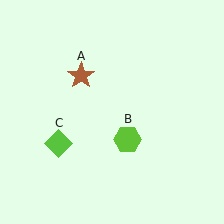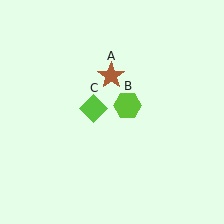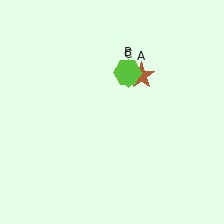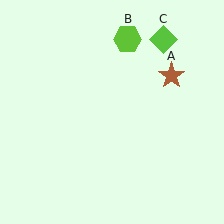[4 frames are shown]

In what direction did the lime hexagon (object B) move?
The lime hexagon (object B) moved up.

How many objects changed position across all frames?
3 objects changed position: brown star (object A), lime hexagon (object B), lime diamond (object C).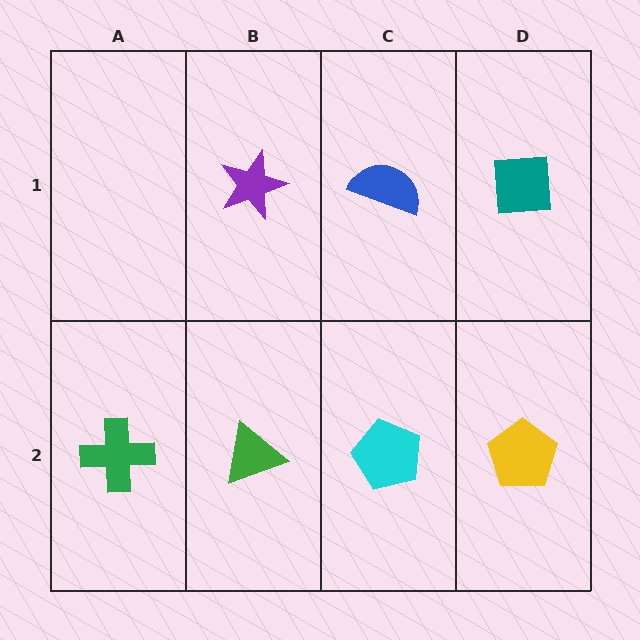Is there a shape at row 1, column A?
No, that cell is empty.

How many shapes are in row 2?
4 shapes.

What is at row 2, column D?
A yellow pentagon.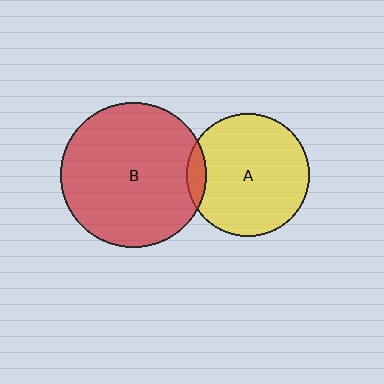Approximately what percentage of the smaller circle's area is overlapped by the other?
Approximately 10%.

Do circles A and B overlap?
Yes.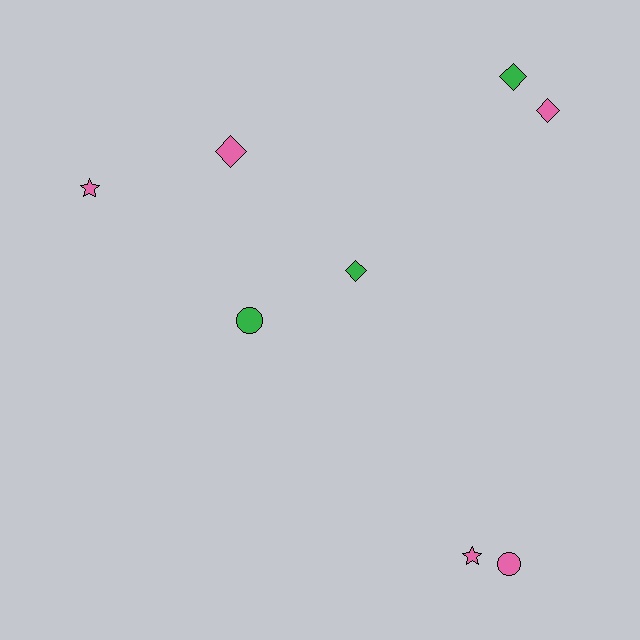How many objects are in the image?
There are 8 objects.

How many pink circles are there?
There is 1 pink circle.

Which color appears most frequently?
Pink, with 5 objects.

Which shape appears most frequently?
Diamond, with 4 objects.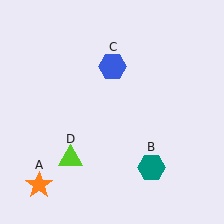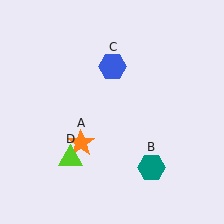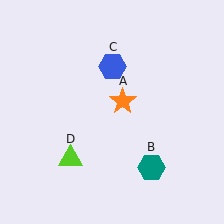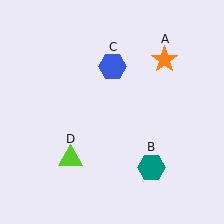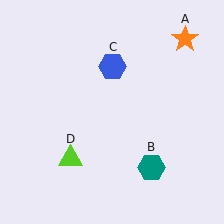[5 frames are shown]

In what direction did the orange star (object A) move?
The orange star (object A) moved up and to the right.